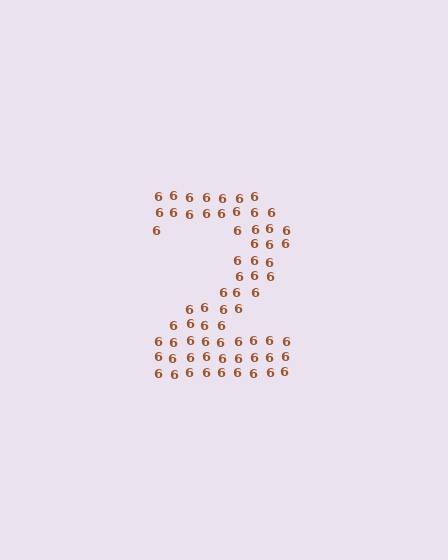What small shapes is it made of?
It is made of small digit 6's.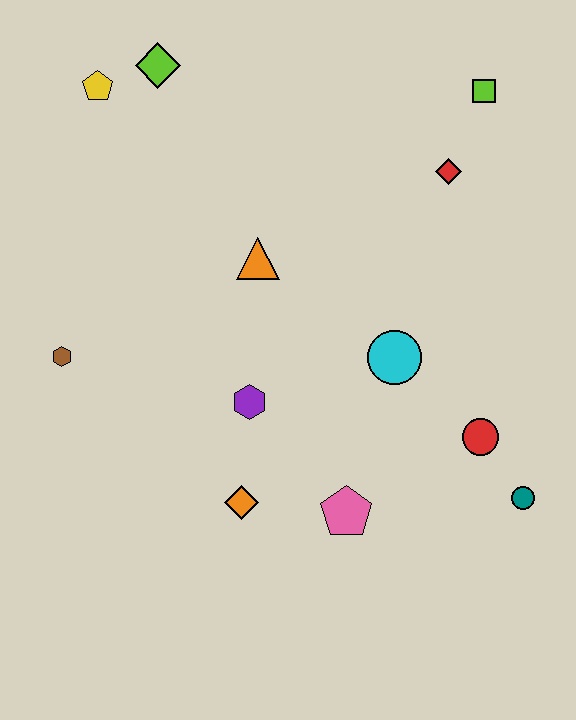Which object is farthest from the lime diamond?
The teal circle is farthest from the lime diamond.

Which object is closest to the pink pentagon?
The orange diamond is closest to the pink pentagon.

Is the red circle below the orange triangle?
Yes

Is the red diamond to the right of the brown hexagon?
Yes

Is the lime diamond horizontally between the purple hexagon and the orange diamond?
No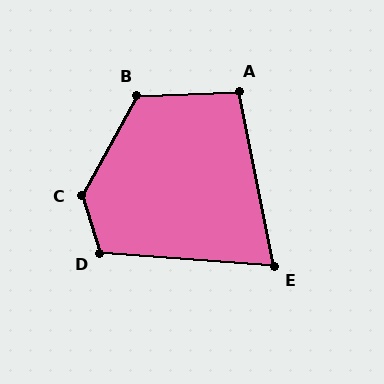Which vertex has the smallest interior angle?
E, at approximately 74 degrees.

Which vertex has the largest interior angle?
C, at approximately 133 degrees.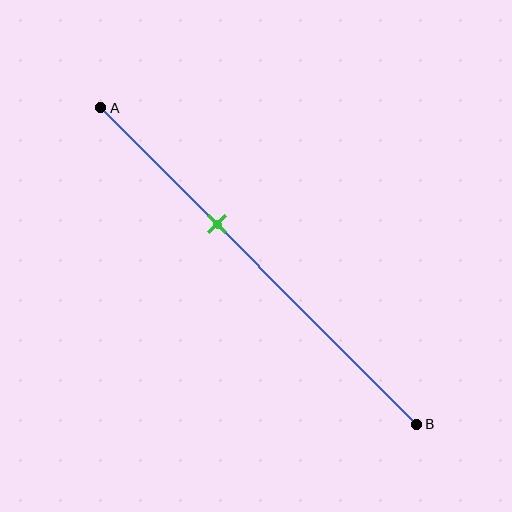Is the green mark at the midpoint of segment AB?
No, the mark is at about 35% from A, not at the 50% midpoint.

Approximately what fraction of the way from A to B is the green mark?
The green mark is approximately 35% of the way from A to B.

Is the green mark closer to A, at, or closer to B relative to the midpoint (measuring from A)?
The green mark is closer to point A than the midpoint of segment AB.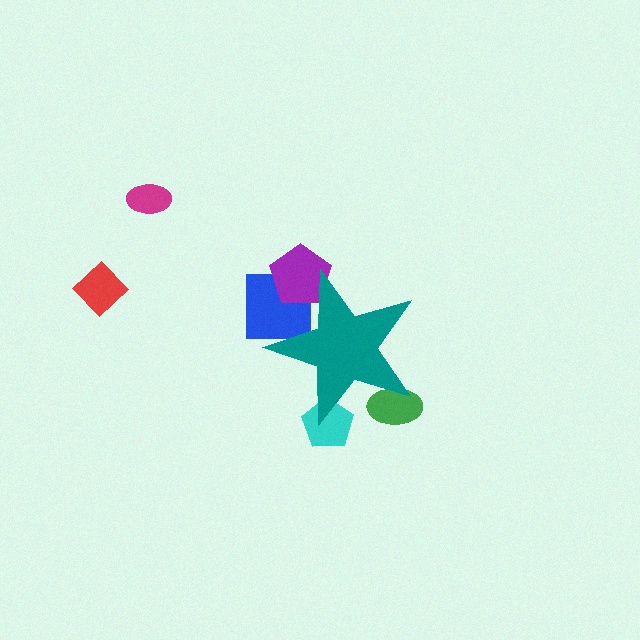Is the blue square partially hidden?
Yes, the blue square is partially hidden behind the teal star.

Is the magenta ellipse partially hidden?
No, the magenta ellipse is fully visible.